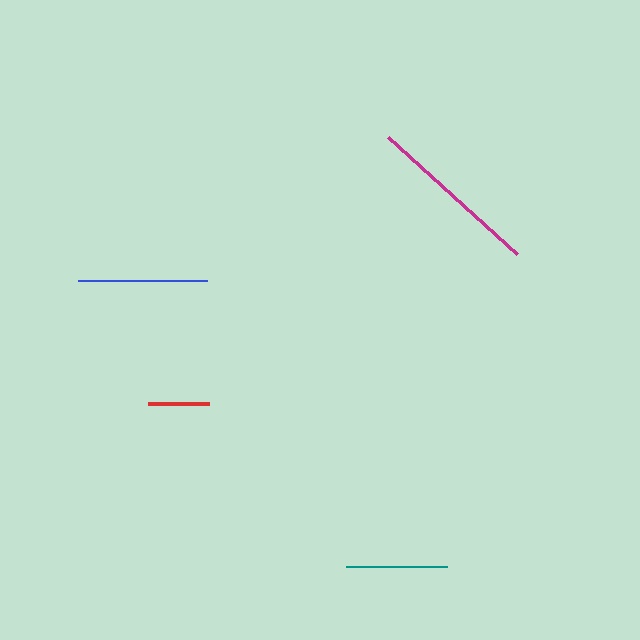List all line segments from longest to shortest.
From longest to shortest: magenta, blue, teal, red.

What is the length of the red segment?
The red segment is approximately 61 pixels long.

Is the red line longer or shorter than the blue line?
The blue line is longer than the red line.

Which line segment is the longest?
The magenta line is the longest at approximately 174 pixels.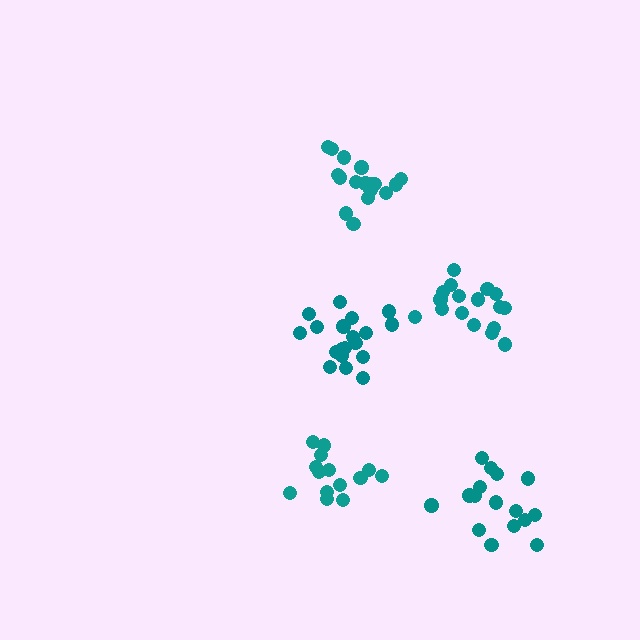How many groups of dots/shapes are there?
There are 5 groups.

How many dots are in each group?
Group 1: 17 dots, Group 2: 18 dots, Group 3: 16 dots, Group 4: 20 dots, Group 5: 14 dots (85 total).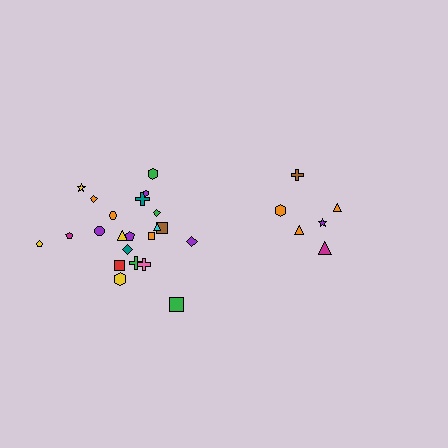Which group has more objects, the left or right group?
The left group.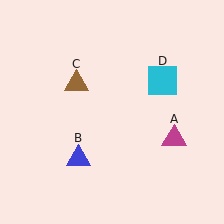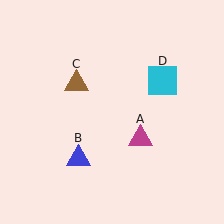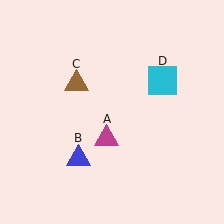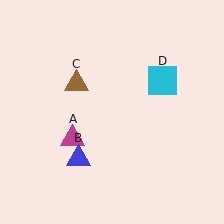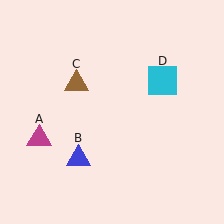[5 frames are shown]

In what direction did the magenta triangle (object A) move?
The magenta triangle (object A) moved left.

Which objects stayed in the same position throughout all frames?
Blue triangle (object B) and brown triangle (object C) and cyan square (object D) remained stationary.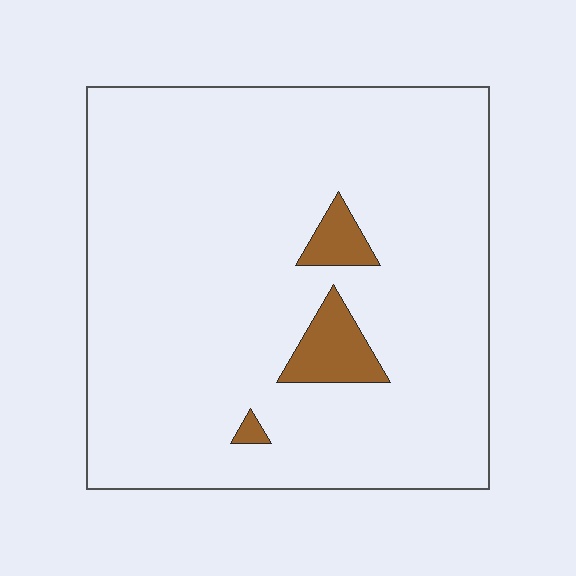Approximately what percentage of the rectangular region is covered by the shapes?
Approximately 5%.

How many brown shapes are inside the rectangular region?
3.